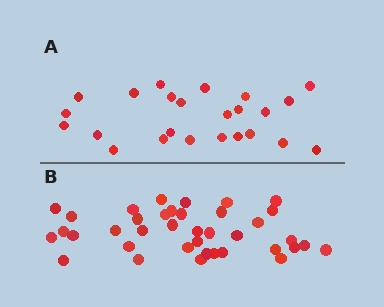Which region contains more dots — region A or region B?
Region B (the bottom region) has more dots.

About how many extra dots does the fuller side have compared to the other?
Region B has approximately 15 more dots than region A.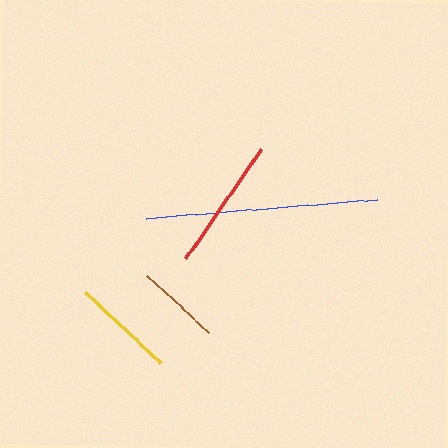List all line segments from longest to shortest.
From longest to shortest: blue, red, yellow, brown.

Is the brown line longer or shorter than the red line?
The red line is longer than the brown line.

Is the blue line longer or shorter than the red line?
The blue line is longer than the red line.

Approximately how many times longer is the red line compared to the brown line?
The red line is approximately 1.6 times the length of the brown line.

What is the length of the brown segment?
The brown segment is approximately 85 pixels long.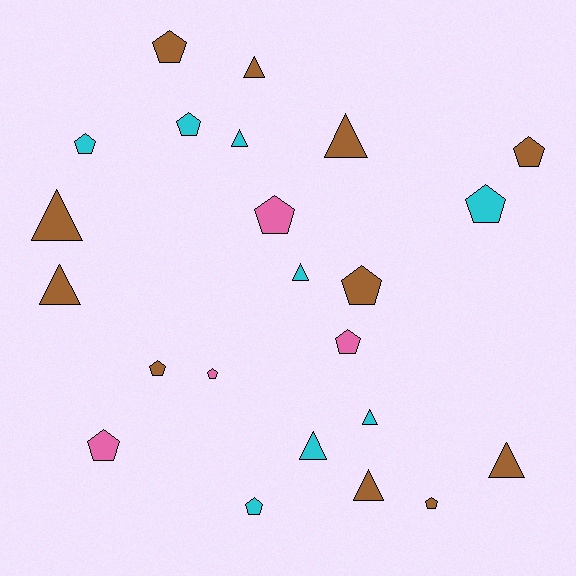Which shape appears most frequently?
Pentagon, with 13 objects.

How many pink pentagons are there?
There are 4 pink pentagons.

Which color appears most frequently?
Brown, with 11 objects.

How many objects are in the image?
There are 23 objects.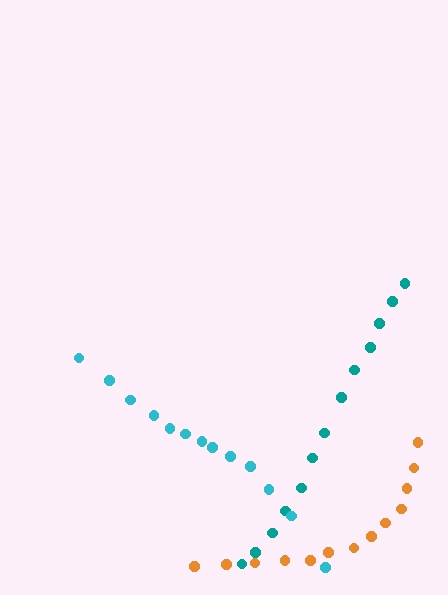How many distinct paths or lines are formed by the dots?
There are 3 distinct paths.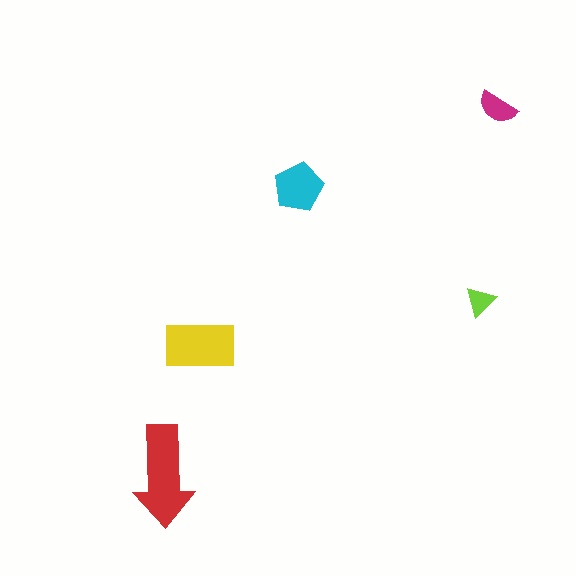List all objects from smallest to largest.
The lime triangle, the magenta semicircle, the cyan pentagon, the yellow rectangle, the red arrow.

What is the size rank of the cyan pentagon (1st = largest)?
3rd.